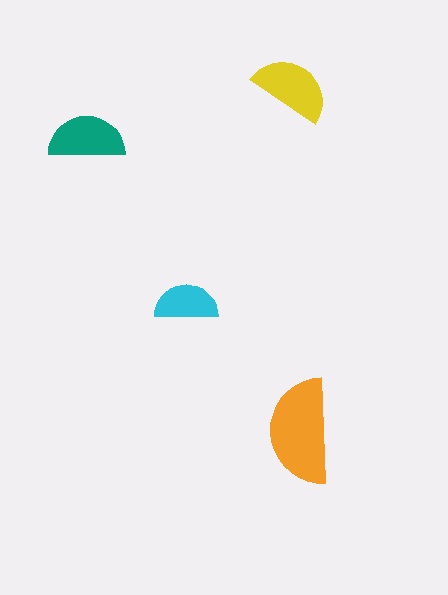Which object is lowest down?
The orange semicircle is bottommost.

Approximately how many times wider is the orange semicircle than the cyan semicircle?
About 1.5 times wider.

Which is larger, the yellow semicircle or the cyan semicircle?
The yellow one.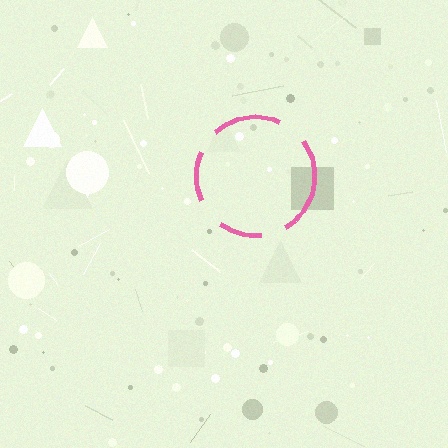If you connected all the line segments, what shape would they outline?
They would outline a circle.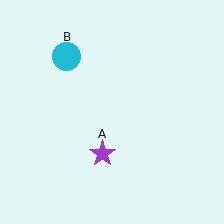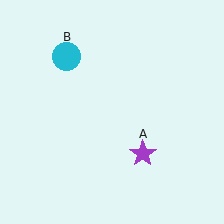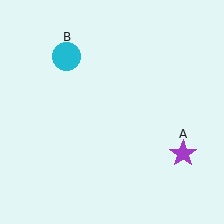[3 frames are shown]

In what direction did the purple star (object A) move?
The purple star (object A) moved right.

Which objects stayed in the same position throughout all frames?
Cyan circle (object B) remained stationary.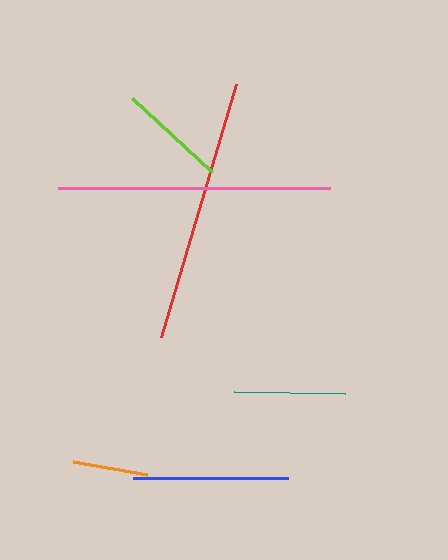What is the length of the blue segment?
The blue segment is approximately 155 pixels long.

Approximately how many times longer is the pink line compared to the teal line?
The pink line is approximately 2.4 times the length of the teal line.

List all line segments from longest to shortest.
From longest to shortest: pink, red, blue, teal, lime, orange.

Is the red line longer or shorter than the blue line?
The red line is longer than the blue line.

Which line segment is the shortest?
The orange line is the shortest at approximately 75 pixels.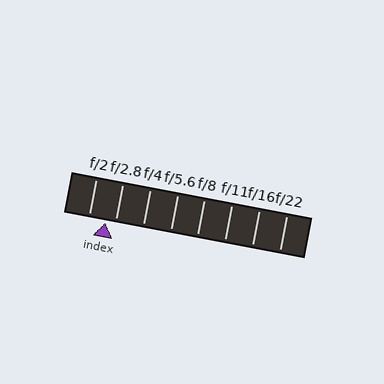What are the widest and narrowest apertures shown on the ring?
The widest aperture shown is f/2 and the narrowest is f/22.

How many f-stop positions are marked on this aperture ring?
There are 8 f-stop positions marked.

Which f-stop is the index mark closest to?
The index mark is closest to f/2.8.